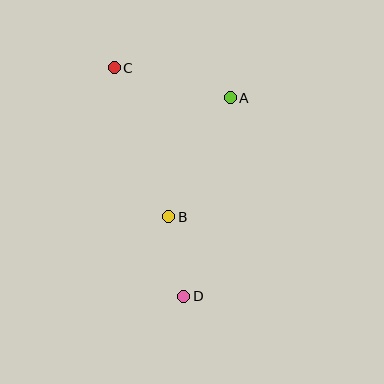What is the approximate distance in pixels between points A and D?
The distance between A and D is approximately 204 pixels.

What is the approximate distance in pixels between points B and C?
The distance between B and C is approximately 159 pixels.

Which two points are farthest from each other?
Points C and D are farthest from each other.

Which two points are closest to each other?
Points B and D are closest to each other.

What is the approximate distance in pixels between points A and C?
The distance between A and C is approximately 120 pixels.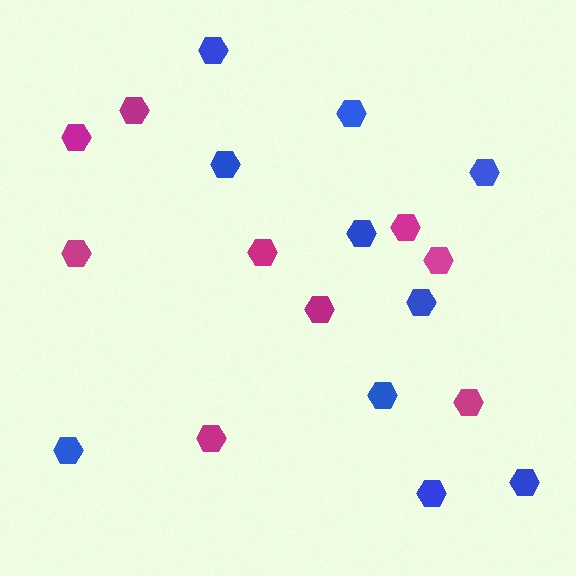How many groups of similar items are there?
There are 2 groups: one group of magenta hexagons (9) and one group of blue hexagons (10).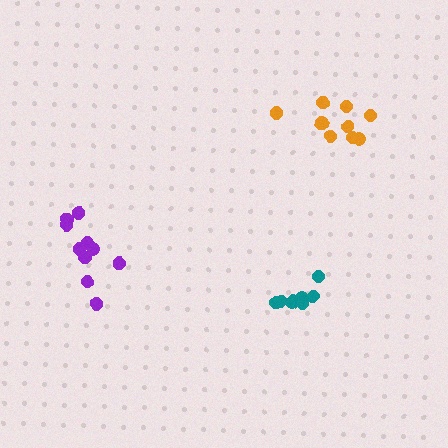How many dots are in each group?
Group 1: 10 dots, Group 2: 10 dots, Group 3: 8 dots (28 total).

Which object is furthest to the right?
The orange cluster is rightmost.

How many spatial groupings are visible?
There are 3 spatial groupings.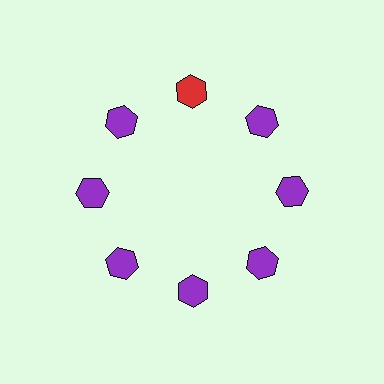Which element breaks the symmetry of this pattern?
The red hexagon at roughly the 12 o'clock position breaks the symmetry. All other shapes are purple hexagons.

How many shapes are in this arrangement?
There are 8 shapes arranged in a ring pattern.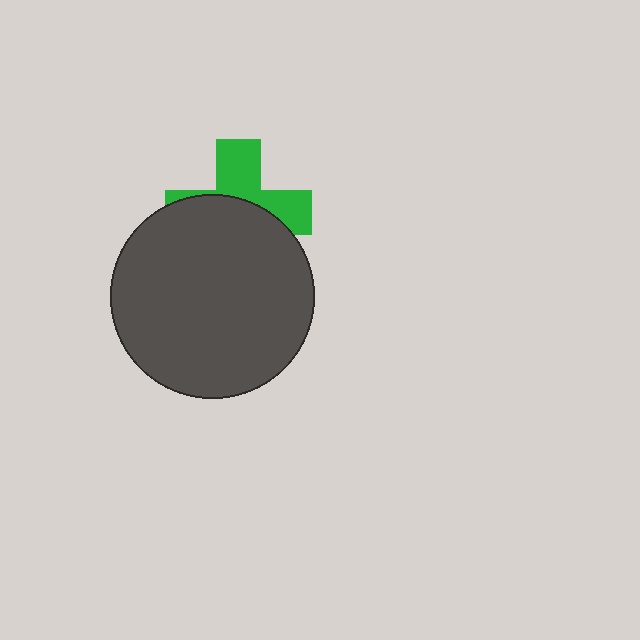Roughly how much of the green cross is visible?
A small part of it is visible (roughly 43%).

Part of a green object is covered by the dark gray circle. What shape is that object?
It is a cross.